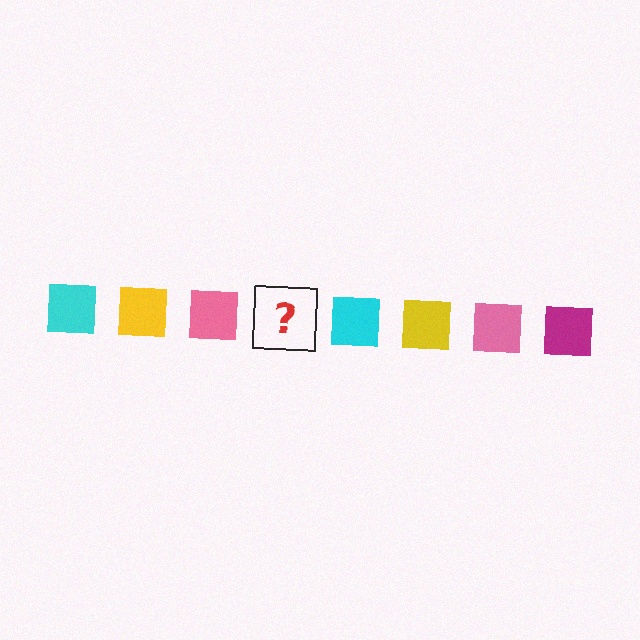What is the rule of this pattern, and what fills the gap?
The rule is that the pattern cycles through cyan, yellow, pink, magenta squares. The gap should be filled with a magenta square.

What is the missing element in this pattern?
The missing element is a magenta square.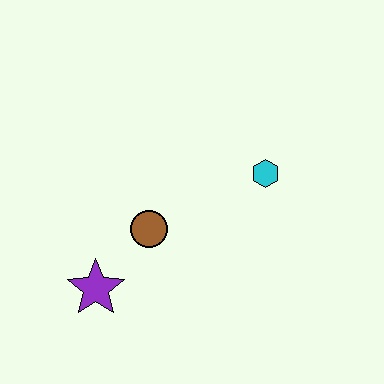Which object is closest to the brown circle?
The purple star is closest to the brown circle.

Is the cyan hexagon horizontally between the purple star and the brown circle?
No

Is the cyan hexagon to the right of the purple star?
Yes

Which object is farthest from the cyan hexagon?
The purple star is farthest from the cyan hexagon.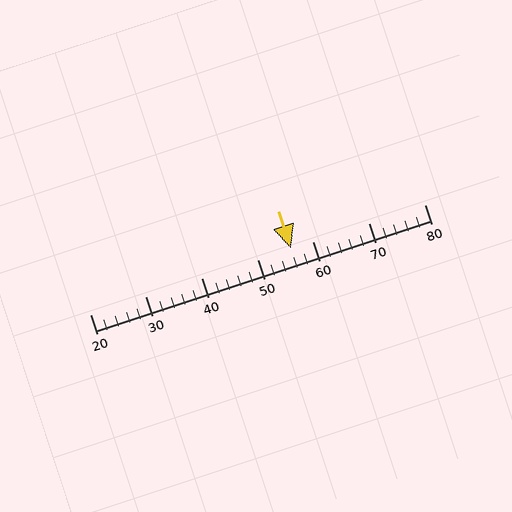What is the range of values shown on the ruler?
The ruler shows values from 20 to 80.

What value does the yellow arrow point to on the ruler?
The yellow arrow points to approximately 56.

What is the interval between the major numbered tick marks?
The major tick marks are spaced 10 units apart.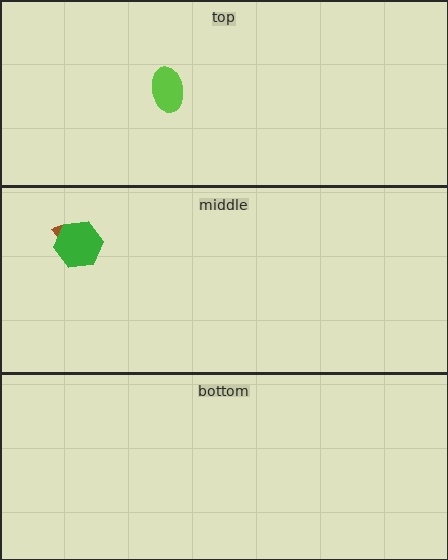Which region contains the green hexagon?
The middle region.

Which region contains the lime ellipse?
The top region.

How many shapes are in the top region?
1.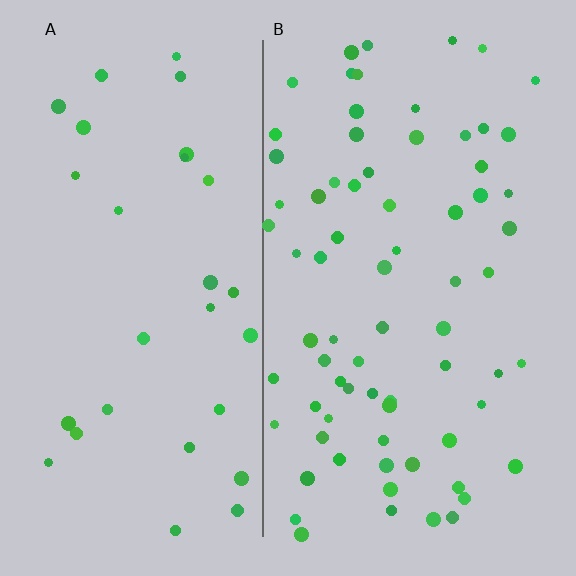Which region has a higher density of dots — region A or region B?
B (the right).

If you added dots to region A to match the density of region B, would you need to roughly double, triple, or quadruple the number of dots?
Approximately double.